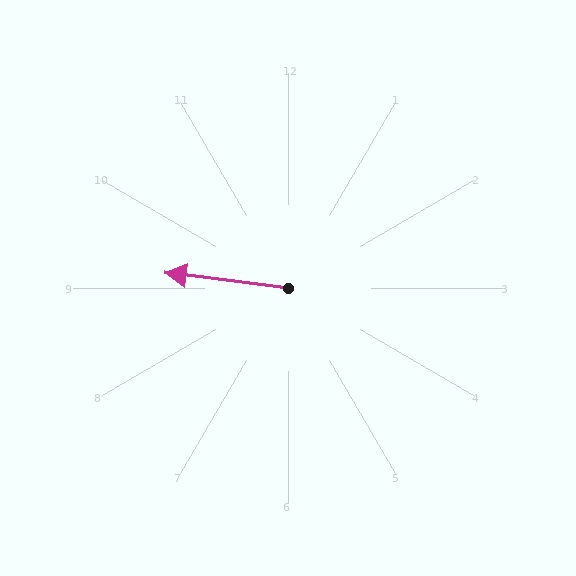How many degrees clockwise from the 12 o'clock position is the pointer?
Approximately 277 degrees.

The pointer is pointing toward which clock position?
Roughly 9 o'clock.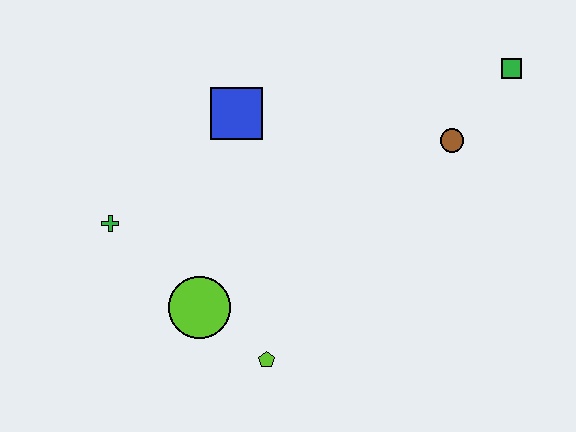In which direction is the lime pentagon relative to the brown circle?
The lime pentagon is below the brown circle.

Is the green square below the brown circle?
No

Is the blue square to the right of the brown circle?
No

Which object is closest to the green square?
The brown circle is closest to the green square.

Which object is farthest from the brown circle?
The green cross is farthest from the brown circle.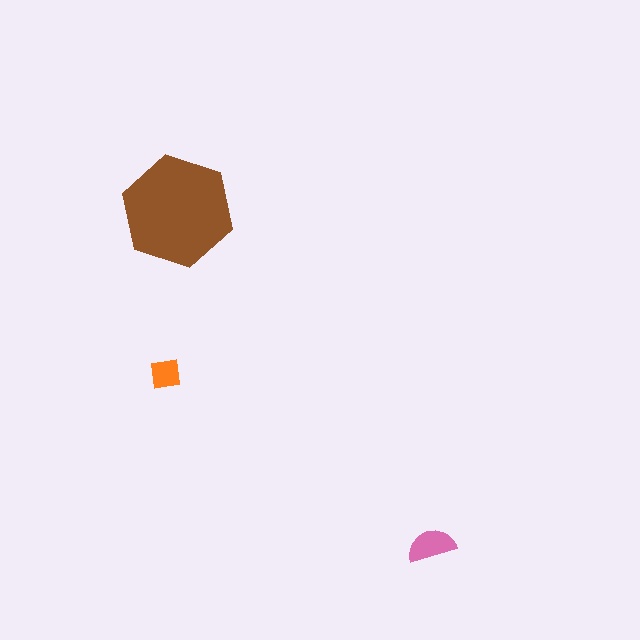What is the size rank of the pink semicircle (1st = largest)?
2nd.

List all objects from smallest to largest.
The orange square, the pink semicircle, the brown hexagon.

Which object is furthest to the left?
The orange square is leftmost.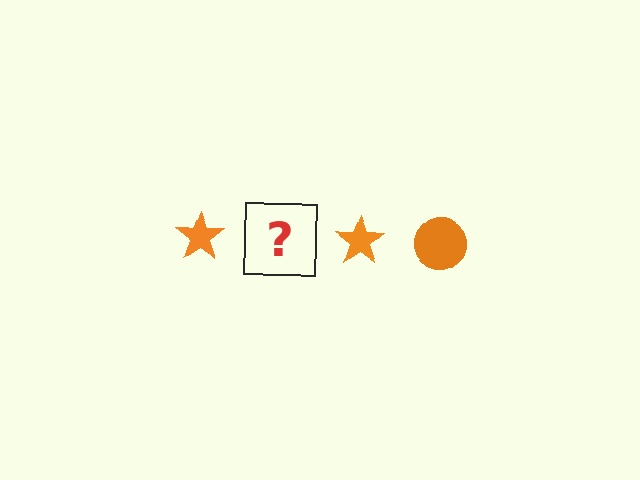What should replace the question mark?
The question mark should be replaced with an orange circle.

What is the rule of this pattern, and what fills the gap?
The rule is that the pattern cycles through star, circle shapes in orange. The gap should be filled with an orange circle.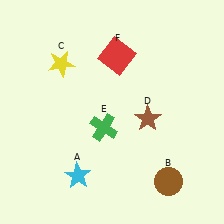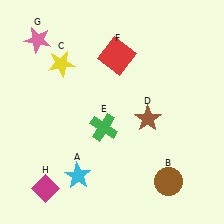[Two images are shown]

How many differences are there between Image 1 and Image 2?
There are 2 differences between the two images.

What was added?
A pink star (G), a magenta diamond (H) were added in Image 2.